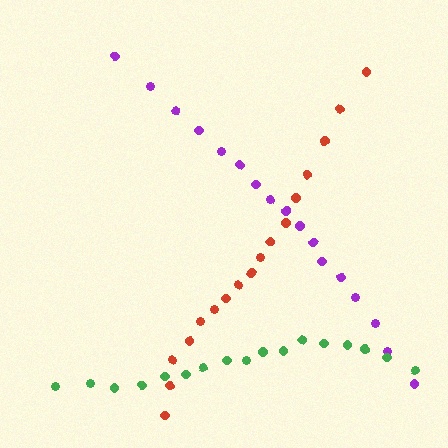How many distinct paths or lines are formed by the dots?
There are 3 distinct paths.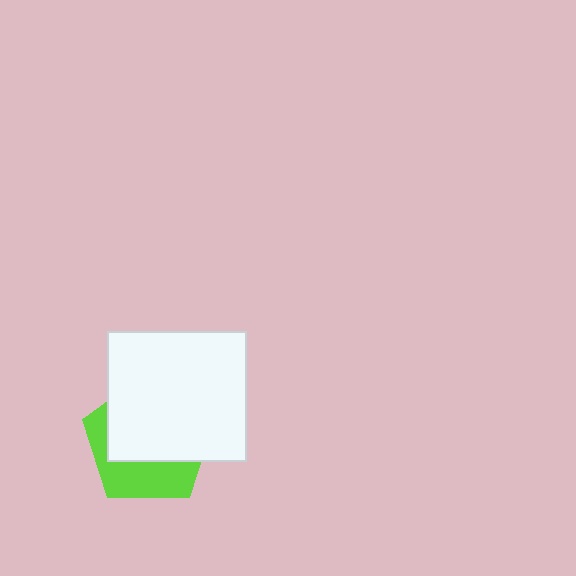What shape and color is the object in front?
The object in front is a white rectangle.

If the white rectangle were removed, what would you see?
You would see the complete lime pentagon.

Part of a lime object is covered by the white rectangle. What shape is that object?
It is a pentagon.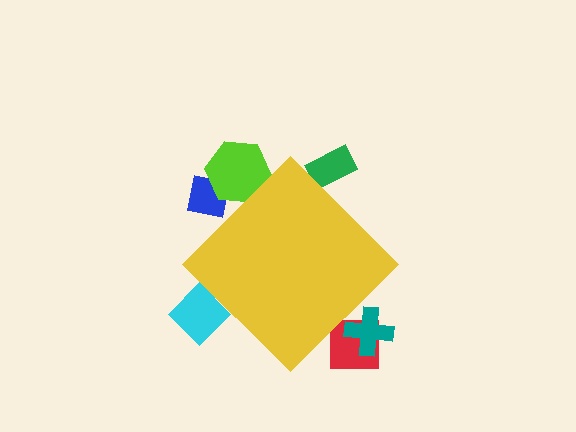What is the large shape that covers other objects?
A yellow diamond.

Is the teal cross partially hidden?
Yes, the teal cross is partially hidden behind the yellow diamond.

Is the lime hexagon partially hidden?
Yes, the lime hexagon is partially hidden behind the yellow diamond.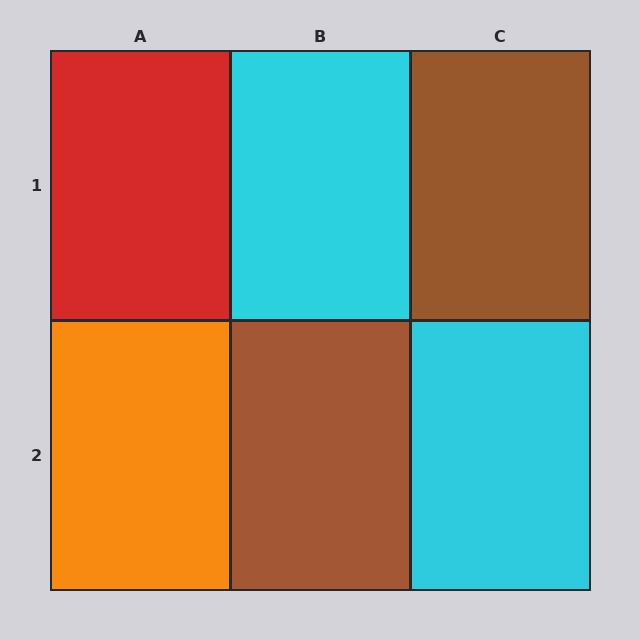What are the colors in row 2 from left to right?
Orange, brown, cyan.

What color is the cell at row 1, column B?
Cyan.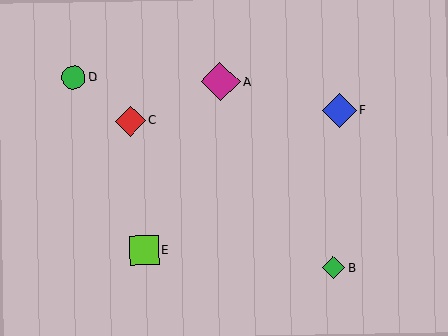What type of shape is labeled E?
Shape E is a lime square.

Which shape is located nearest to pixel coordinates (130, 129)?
The red diamond (labeled C) at (130, 121) is nearest to that location.